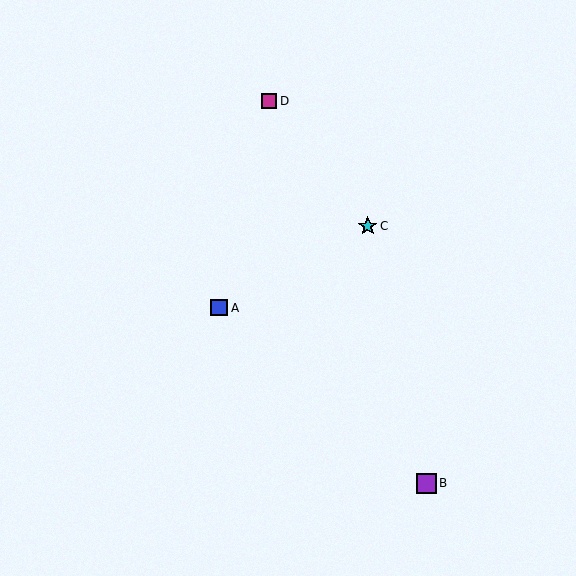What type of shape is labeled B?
Shape B is a purple square.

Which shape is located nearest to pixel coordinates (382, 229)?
The cyan star (labeled C) at (368, 226) is nearest to that location.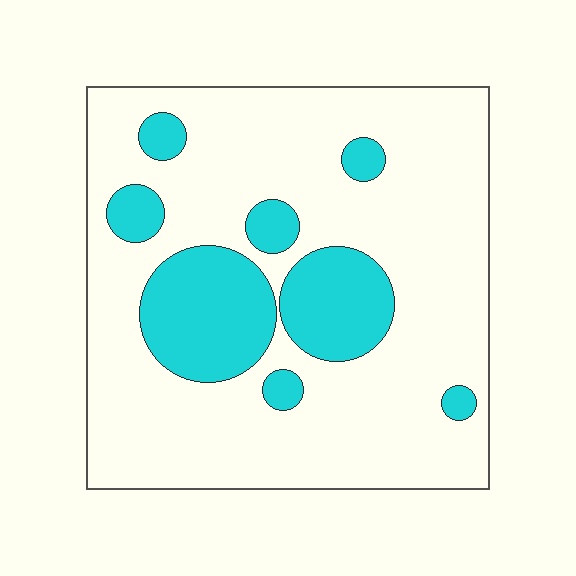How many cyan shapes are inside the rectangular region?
8.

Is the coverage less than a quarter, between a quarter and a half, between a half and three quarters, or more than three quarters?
Less than a quarter.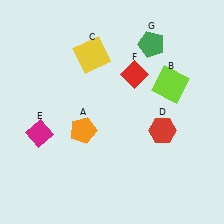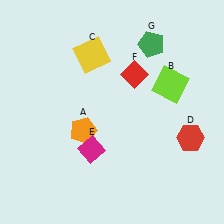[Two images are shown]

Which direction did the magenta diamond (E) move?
The magenta diamond (E) moved right.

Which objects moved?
The objects that moved are: the red hexagon (D), the magenta diamond (E).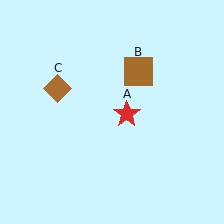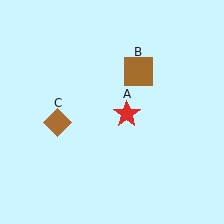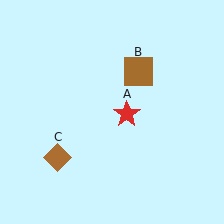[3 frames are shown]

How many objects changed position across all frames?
1 object changed position: brown diamond (object C).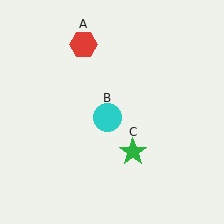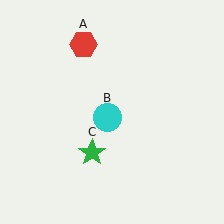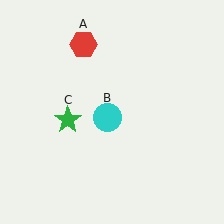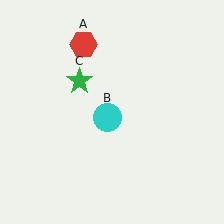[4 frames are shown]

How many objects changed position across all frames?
1 object changed position: green star (object C).